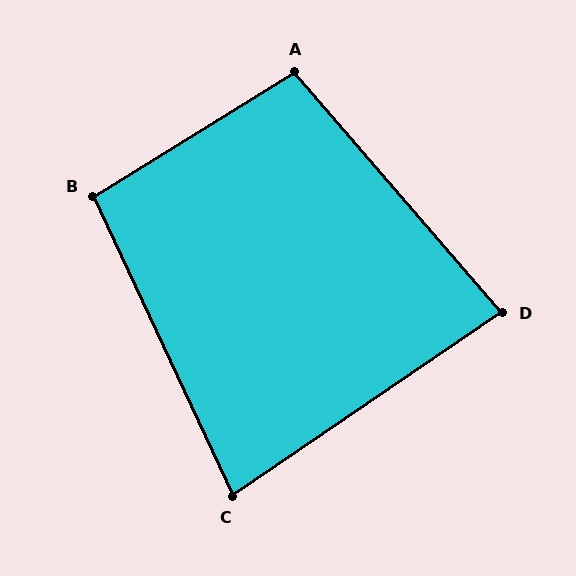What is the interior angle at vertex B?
Approximately 97 degrees (obtuse).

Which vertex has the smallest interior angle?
C, at approximately 81 degrees.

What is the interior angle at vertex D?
Approximately 83 degrees (acute).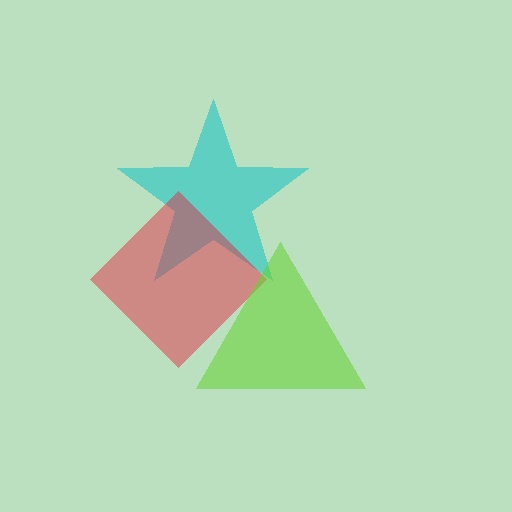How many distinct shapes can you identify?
There are 3 distinct shapes: a cyan star, a red diamond, a lime triangle.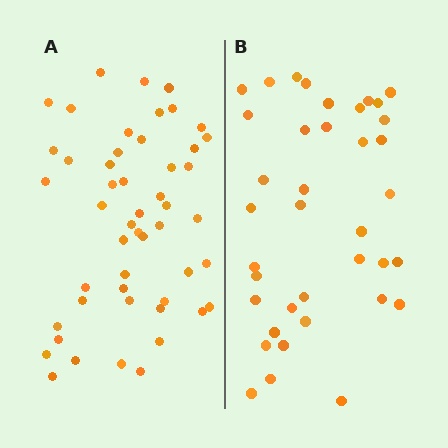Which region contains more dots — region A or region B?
Region A (the left region) has more dots.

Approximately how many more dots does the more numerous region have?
Region A has roughly 12 or so more dots than region B.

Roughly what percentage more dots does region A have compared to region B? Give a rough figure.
About 30% more.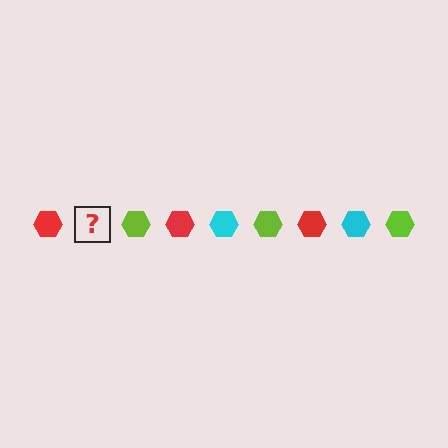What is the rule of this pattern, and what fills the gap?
The rule is that the pattern cycles through red, cyan, lime hexagons. The gap should be filled with a cyan hexagon.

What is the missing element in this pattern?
The missing element is a cyan hexagon.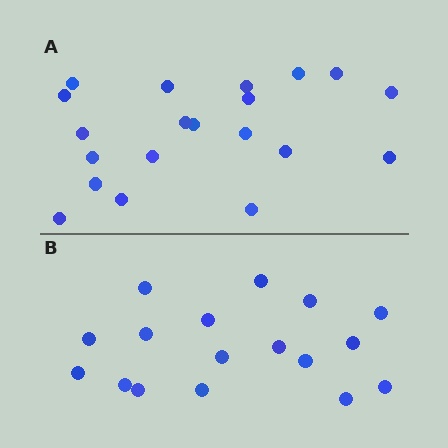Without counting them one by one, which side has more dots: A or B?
Region A (the top region) has more dots.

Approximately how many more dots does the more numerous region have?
Region A has just a few more — roughly 2 or 3 more dots than region B.